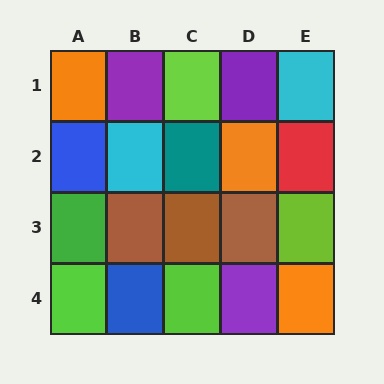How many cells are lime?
4 cells are lime.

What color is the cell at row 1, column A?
Orange.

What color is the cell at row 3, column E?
Lime.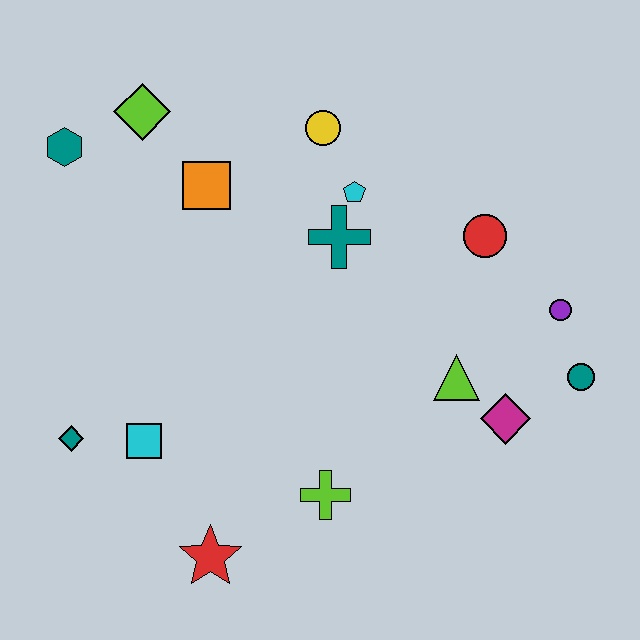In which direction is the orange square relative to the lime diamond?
The orange square is below the lime diamond.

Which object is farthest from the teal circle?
The teal hexagon is farthest from the teal circle.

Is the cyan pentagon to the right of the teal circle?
No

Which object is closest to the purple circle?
The teal circle is closest to the purple circle.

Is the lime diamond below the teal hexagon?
No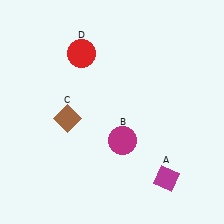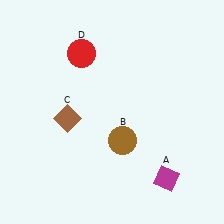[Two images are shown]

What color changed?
The circle (B) changed from magenta in Image 1 to brown in Image 2.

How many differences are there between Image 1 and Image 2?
There is 1 difference between the two images.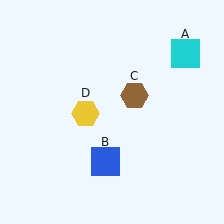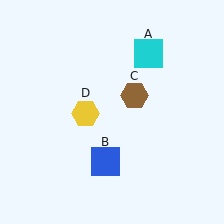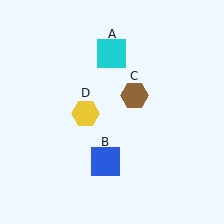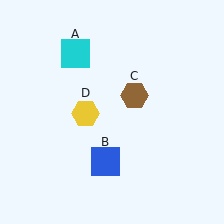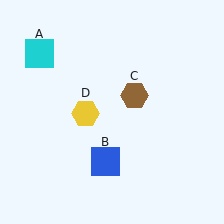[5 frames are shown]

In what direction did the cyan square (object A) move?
The cyan square (object A) moved left.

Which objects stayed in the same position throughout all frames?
Blue square (object B) and brown hexagon (object C) and yellow hexagon (object D) remained stationary.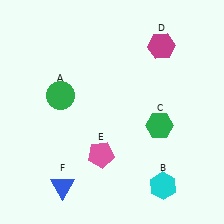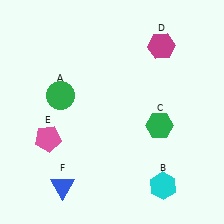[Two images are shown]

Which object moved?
The pink pentagon (E) moved left.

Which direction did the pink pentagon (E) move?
The pink pentagon (E) moved left.